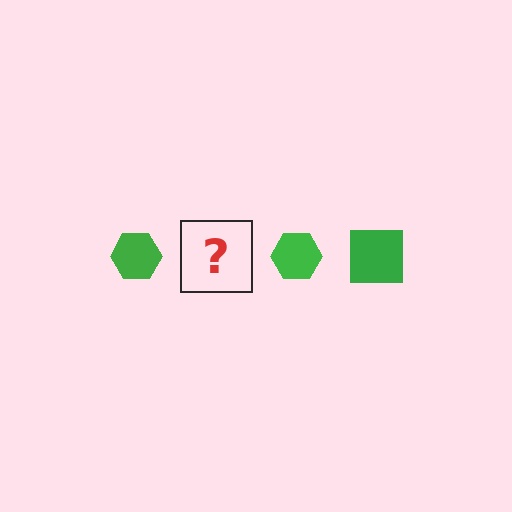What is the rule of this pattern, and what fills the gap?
The rule is that the pattern cycles through hexagon, square shapes in green. The gap should be filled with a green square.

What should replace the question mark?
The question mark should be replaced with a green square.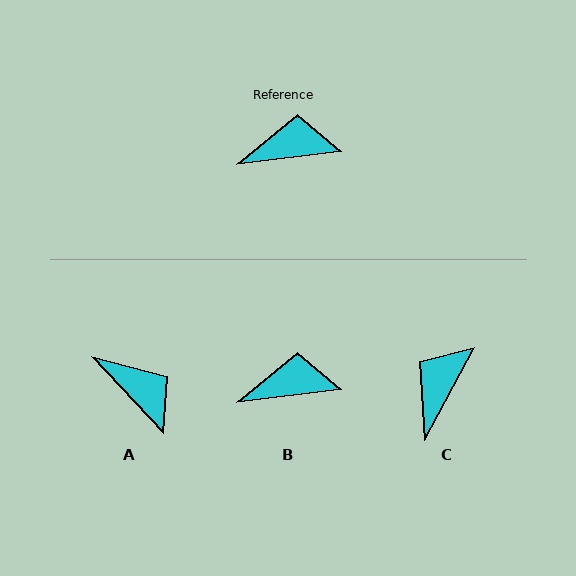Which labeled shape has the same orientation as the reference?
B.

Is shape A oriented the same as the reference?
No, it is off by about 54 degrees.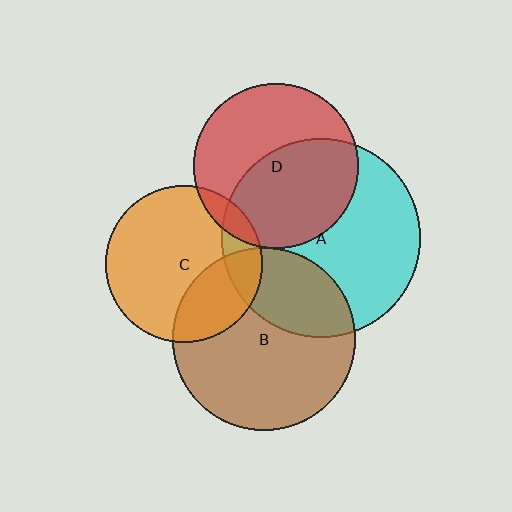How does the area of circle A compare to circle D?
Approximately 1.5 times.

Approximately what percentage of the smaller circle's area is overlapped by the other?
Approximately 50%.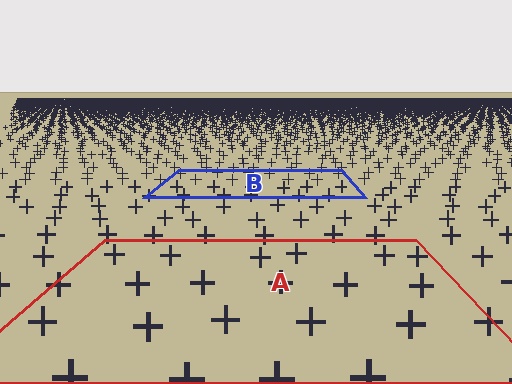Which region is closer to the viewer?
Region A is closer. The texture elements there are larger and more spread out.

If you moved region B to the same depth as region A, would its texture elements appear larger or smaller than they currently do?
They would appear larger. At a closer depth, the same texture elements are projected at a bigger on-screen size.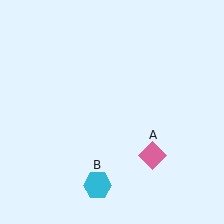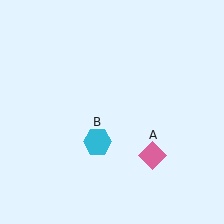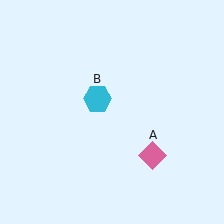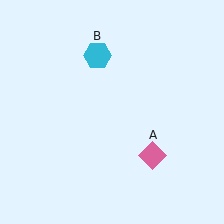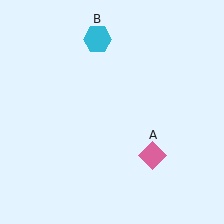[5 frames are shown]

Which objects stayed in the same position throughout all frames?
Pink diamond (object A) remained stationary.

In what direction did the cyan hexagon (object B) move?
The cyan hexagon (object B) moved up.